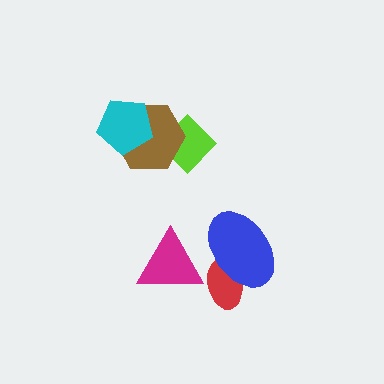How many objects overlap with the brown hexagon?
2 objects overlap with the brown hexagon.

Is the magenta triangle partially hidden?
No, no other shape covers it.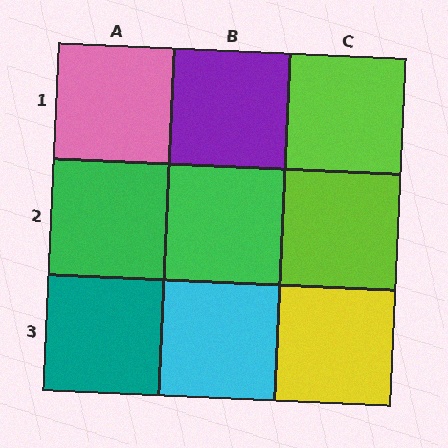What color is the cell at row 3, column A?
Teal.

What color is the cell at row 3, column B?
Cyan.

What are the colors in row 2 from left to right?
Green, green, lime.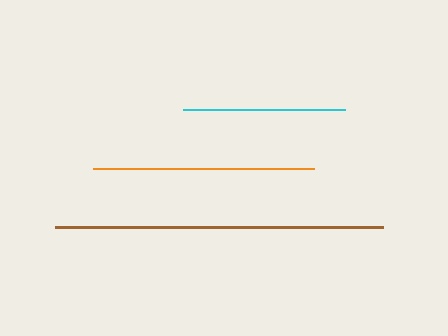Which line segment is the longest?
The brown line is the longest at approximately 328 pixels.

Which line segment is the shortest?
The cyan line is the shortest at approximately 162 pixels.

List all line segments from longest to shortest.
From longest to shortest: brown, orange, cyan.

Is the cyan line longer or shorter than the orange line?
The orange line is longer than the cyan line.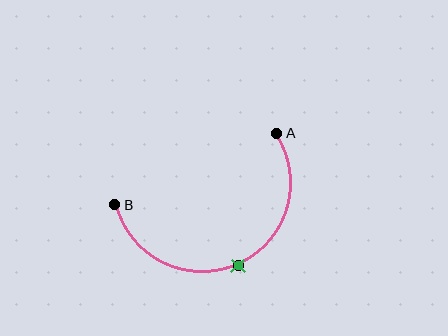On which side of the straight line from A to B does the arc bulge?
The arc bulges below the straight line connecting A and B.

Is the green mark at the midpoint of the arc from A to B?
Yes. The green mark lies on the arc at equal arc-length from both A and B — it is the arc midpoint.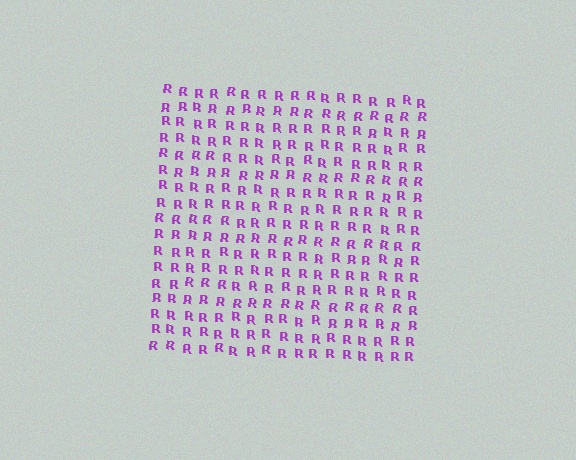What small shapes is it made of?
It is made of small letter R's.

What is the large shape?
The large shape is a square.